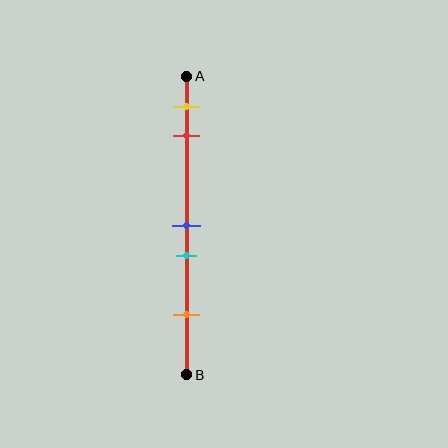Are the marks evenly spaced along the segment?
No, the marks are not evenly spaced.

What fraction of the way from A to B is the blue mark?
The blue mark is approximately 50% (0.5) of the way from A to B.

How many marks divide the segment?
There are 5 marks dividing the segment.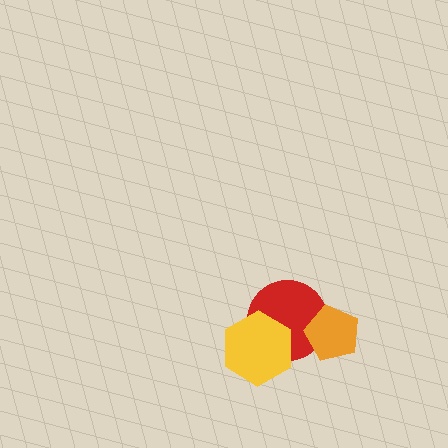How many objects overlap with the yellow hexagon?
1 object overlaps with the yellow hexagon.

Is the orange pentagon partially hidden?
No, no other shape covers it.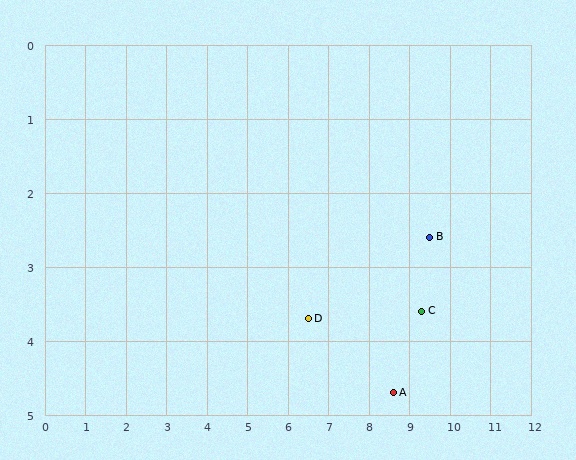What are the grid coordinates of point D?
Point D is at approximately (6.5, 3.7).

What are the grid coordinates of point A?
Point A is at approximately (8.6, 4.7).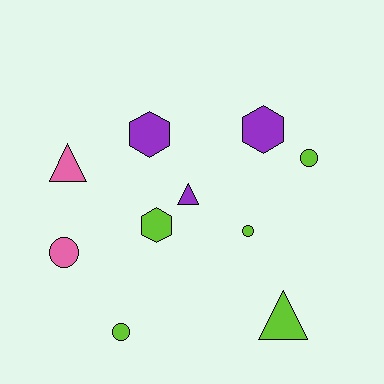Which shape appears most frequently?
Circle, with 4 objects.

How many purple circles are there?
There are no purple circles.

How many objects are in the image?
There are 10 objects.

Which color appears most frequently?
Lime, with 5 objects.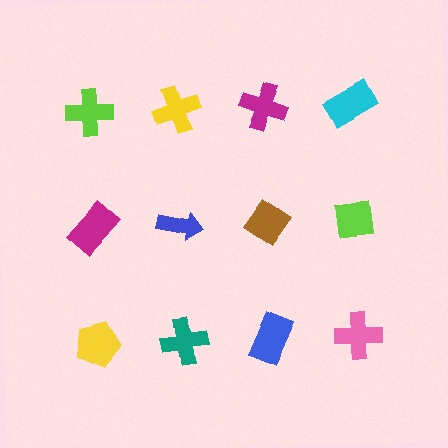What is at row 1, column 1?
A lime cross.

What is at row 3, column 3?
A blue rectangle.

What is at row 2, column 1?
A magenta rectangle.